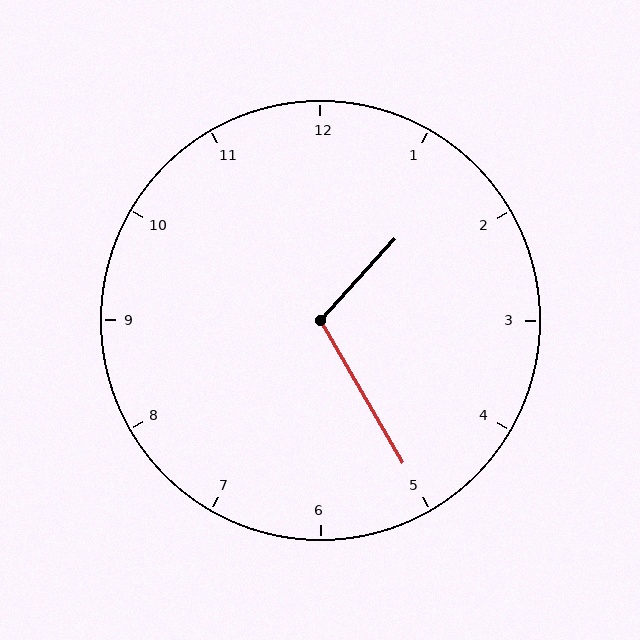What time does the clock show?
1:25.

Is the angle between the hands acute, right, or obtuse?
It is obtuse.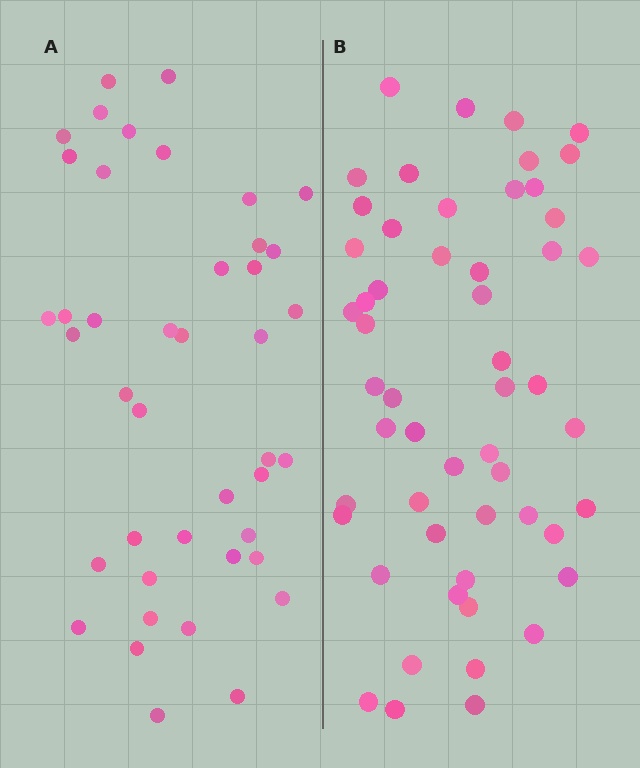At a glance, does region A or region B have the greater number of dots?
Region B (the right region) has more dots.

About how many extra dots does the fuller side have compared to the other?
Region B has roughly 12 or so more dots than region A.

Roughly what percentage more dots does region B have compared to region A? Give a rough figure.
About 30% more.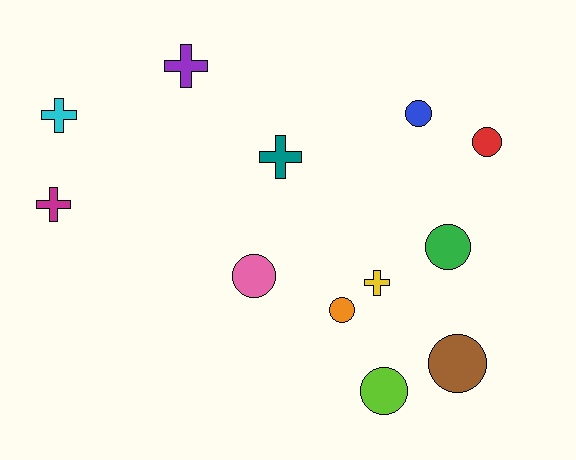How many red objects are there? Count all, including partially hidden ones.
There is 1 red object.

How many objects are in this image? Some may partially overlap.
There are 12 objects.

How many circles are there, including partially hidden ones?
There are 7 circles.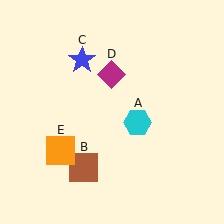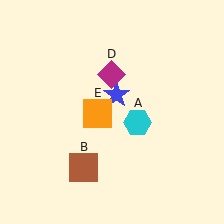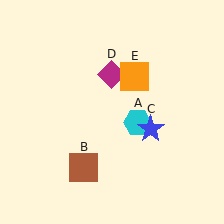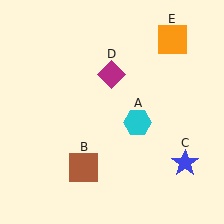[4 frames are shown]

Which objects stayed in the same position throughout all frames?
Cyan hexagon (object A) and brown square (object B) and magenta diamond (object D) remained stationary.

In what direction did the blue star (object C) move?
The blue star (object C) moved down and to the right.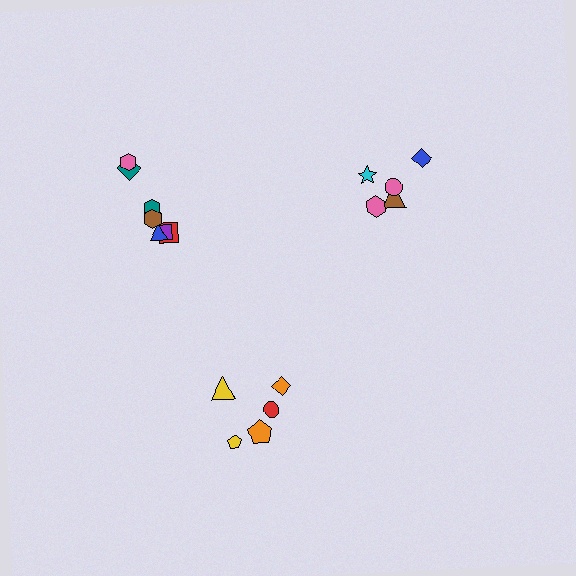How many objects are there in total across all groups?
There are 17 objects.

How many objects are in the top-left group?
There are 7 objects.